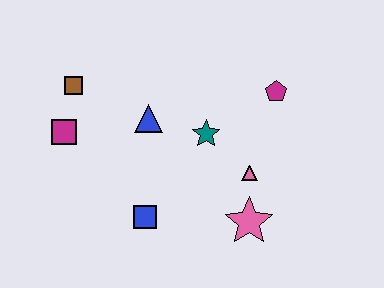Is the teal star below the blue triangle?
Yes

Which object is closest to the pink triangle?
The pink star is closest to the pink triangle.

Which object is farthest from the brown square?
The pink star is farthest from the brown square.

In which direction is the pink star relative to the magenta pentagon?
The pink star is below the magenta pentagon.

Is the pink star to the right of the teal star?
Yes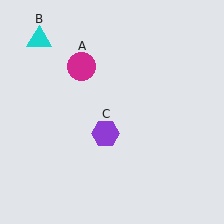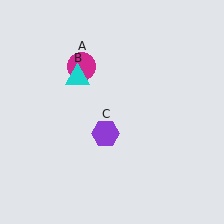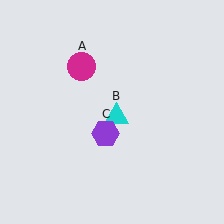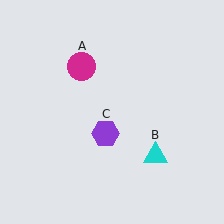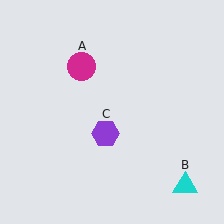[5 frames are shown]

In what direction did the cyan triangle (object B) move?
The cyan triangle (object B) moved down and to the right.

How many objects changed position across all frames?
1 object changed position: cyan triangle (object B).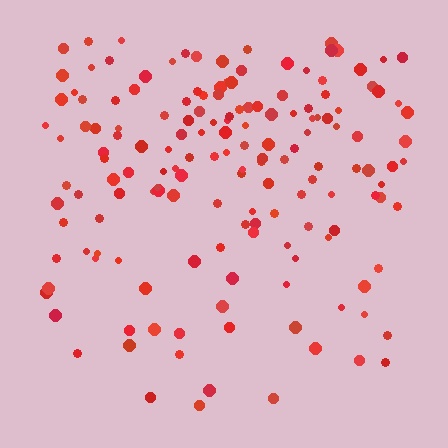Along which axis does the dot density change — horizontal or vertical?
Vertical.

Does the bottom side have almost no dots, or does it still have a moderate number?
Still a moderate number, just noticeably fewer than the top.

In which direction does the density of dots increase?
From bottom to top, with the top side densest.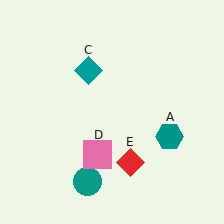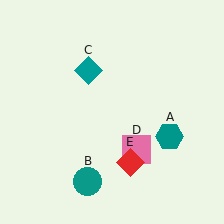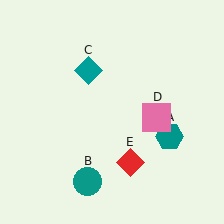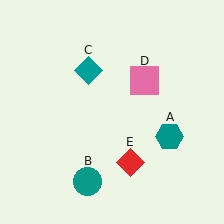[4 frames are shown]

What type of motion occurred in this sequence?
The pink square (object D) rotated counterclockwise around the center of the scene.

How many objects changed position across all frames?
1 object changed position: pink square (object D).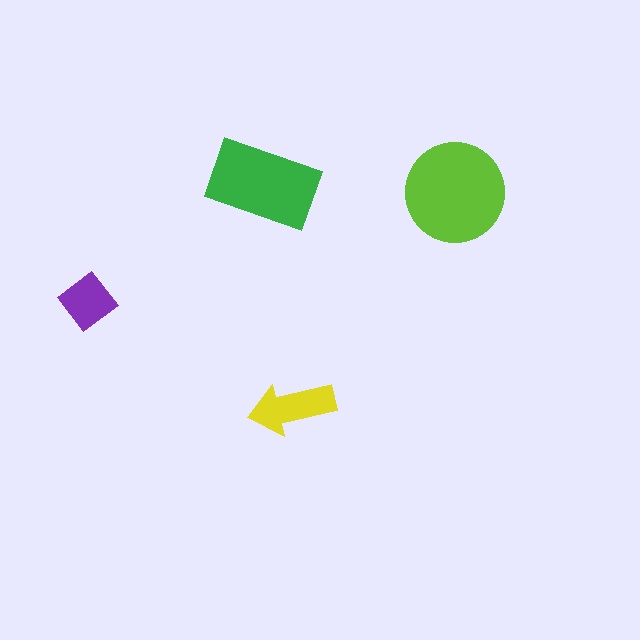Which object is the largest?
The lime circle.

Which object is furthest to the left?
The purple diamond is leftmost.